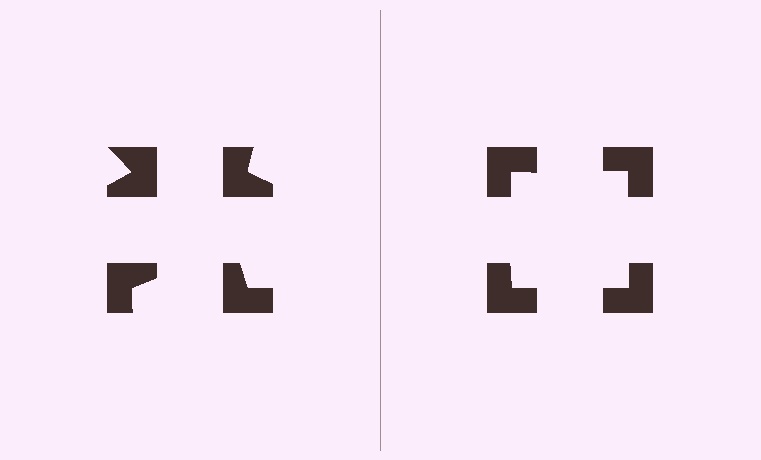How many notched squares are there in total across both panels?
8 — 4 on each side.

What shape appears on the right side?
An illusory square.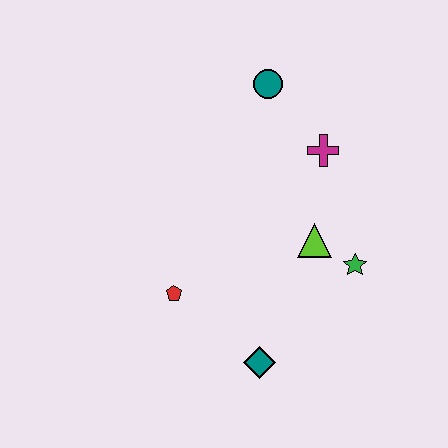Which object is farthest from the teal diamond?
The teal circle is farthest from the teal diamond.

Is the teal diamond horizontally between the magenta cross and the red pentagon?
Yes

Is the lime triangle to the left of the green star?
Yes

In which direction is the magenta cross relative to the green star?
The magenta cross is above the green star.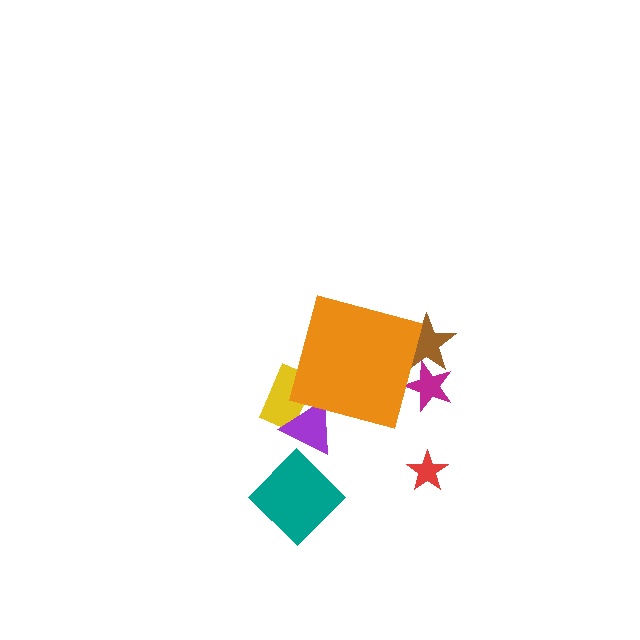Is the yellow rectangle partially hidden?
Yes, the yellow rectangle is partially hidden behind the orange diamond.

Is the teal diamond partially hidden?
No, the teal diamond is fully visible.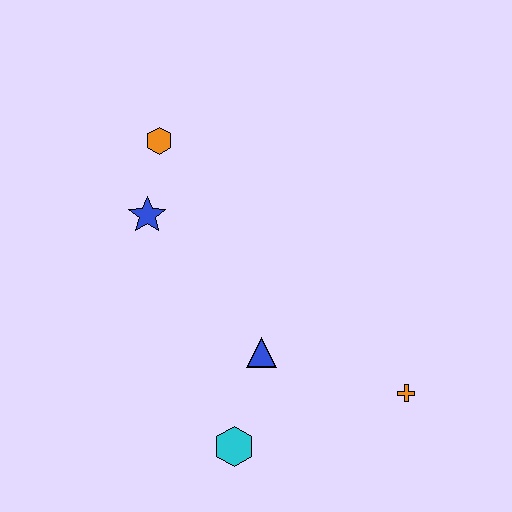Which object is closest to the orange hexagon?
The blue star is closest to the orange hexagon.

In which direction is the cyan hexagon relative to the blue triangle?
The cyan hexagon is below the blue triangle.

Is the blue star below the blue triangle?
No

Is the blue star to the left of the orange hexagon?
Yes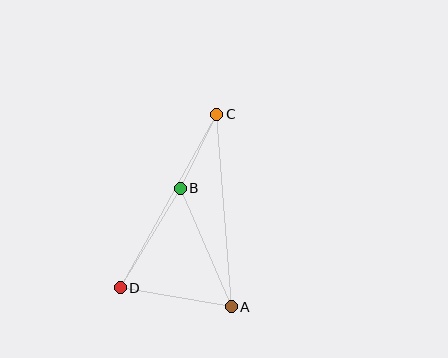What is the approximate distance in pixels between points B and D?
The distance between B and D is approximately 116 pixels.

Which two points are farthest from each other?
Points C and D are farthest from each other.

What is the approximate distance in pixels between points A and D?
The distance between A and D is approximately 113 pixels.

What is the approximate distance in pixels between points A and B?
The distance between A and B is approximately 129 pixels.